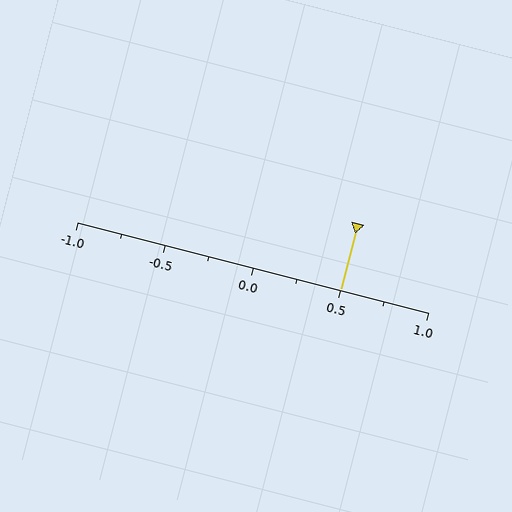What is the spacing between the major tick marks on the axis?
The major ticks are spaced 0.5 apart.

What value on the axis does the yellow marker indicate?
The marker indicates approximately 0.5.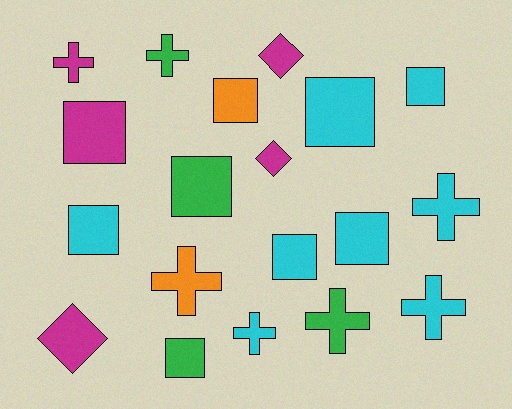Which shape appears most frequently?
Square, with 9 objects.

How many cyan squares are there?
There are 5 cyan squares.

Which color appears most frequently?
Cyan, with 8 objects.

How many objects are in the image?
There are 19 objects.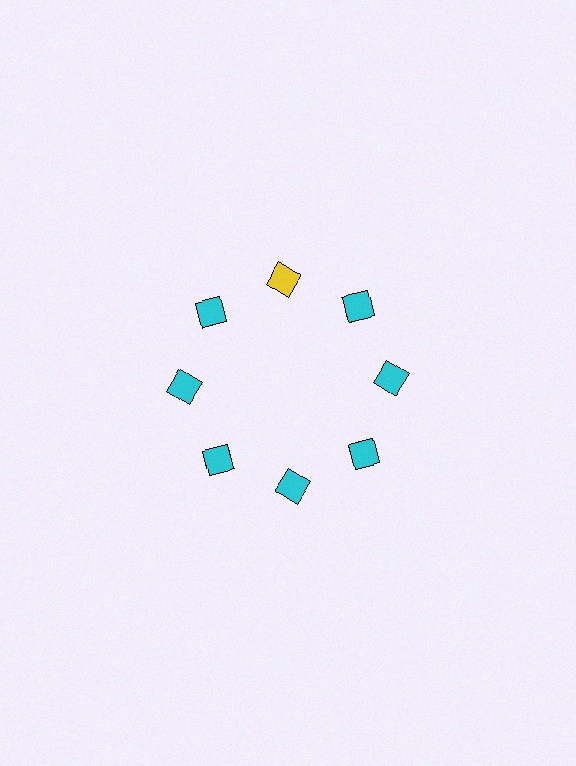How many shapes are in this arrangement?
There are 8 shapes arranged in a ring pattern.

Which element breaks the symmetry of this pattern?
The yellow diamond at roughly the 12 o'clock position breaks the symmetry. All other shapes are cyan diamonds.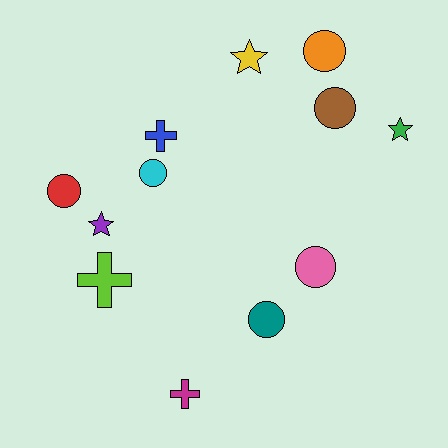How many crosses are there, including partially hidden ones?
There are 3 crosses.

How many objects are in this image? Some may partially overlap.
There are 12 objects.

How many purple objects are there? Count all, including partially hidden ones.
There is 1 purple object.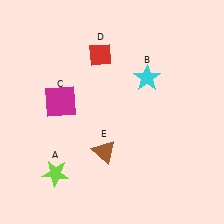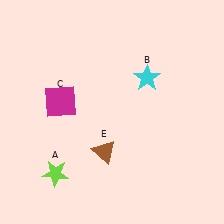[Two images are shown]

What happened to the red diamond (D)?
The red diamond (D) was removed in Image 2. It was in the top-left area of Image 1.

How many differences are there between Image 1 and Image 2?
There is 1 difference between the two images.